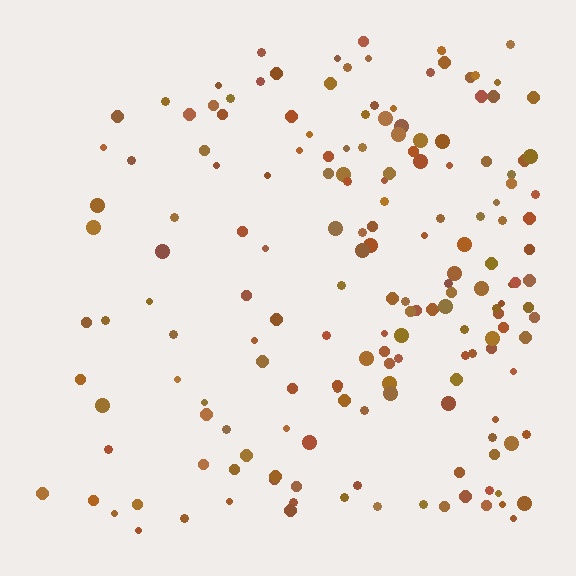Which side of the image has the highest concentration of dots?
The right.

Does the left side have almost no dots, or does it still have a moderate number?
Still a moderate number, just noticeably fewer than the right.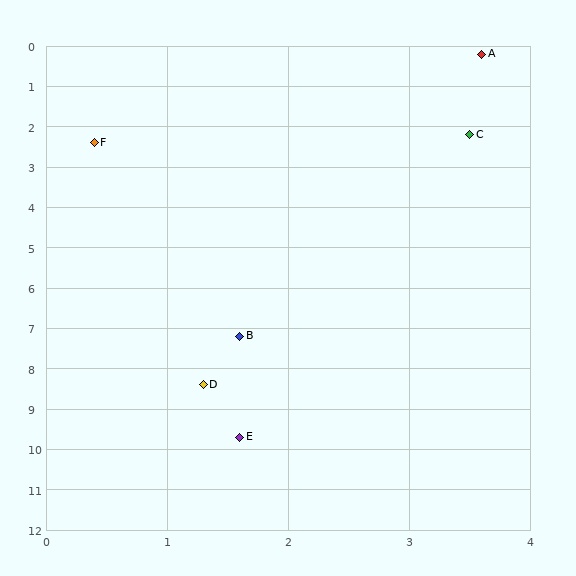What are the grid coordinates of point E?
Point E is at approximately (1.6, 9.7).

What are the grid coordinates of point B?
Point B is at approximately (1.6, 7.2).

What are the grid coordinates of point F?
Point F is at approximately (0.4, 2.4).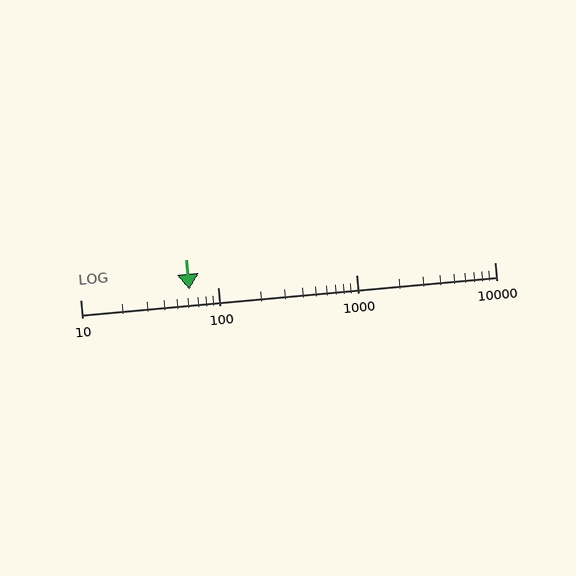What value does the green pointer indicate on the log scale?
The pointer indicates approximately 62.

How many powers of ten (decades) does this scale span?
The scale spans 3 decades, from 10 to 10000.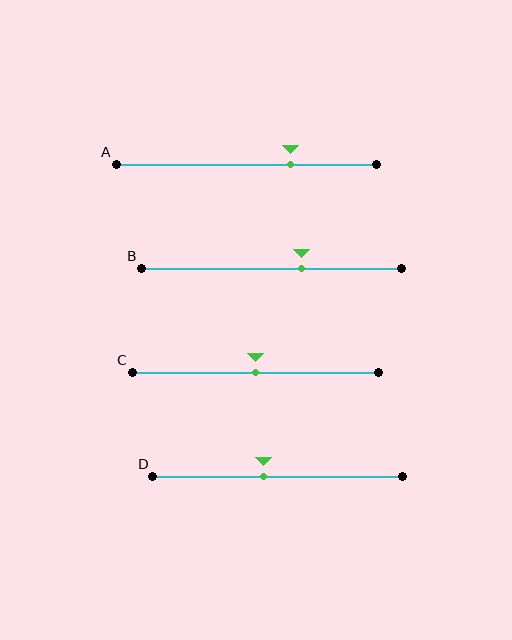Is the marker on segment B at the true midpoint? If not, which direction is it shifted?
No, the marker on segment B is shifted to the right by about 11% of the segment length.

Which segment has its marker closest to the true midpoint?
Segment C has its marker closest to the true midpoint.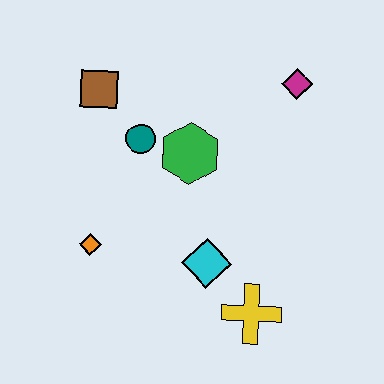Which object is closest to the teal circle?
The green hexagon is closest to the teal circle.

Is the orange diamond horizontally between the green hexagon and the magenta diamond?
No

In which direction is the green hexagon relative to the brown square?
The green hexagon is to the right of the brown square.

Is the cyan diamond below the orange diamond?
Yes